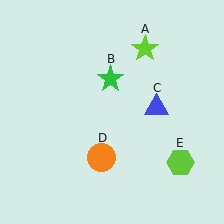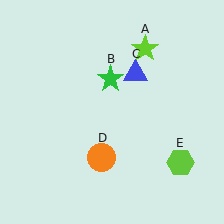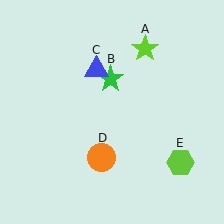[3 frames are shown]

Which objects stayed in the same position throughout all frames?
Lime star (object A) and green star (object B) and orange circle (object D) and lime hexagon (object E) remained stationary.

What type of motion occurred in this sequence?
The blue triangle (object C) rotated counterclockwise around the center of the scene.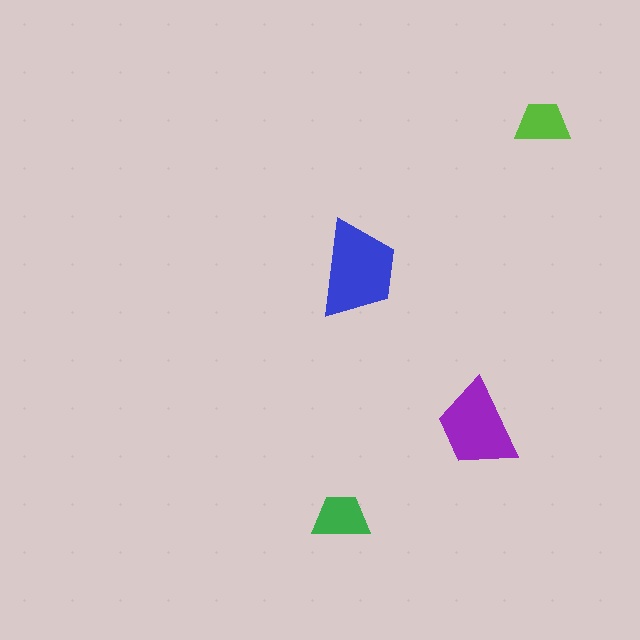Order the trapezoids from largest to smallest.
the blue one, the purple one, the green one, the lime one.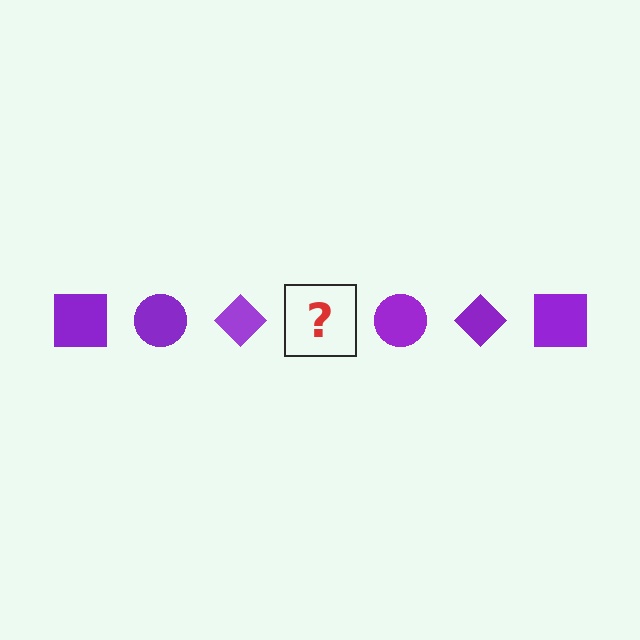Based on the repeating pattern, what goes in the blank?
The blank should be a purple square.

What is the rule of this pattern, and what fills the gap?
The rule is that the pattern cycles through square, circle, diamond shapes in purple. The gap should be filled with a purple square.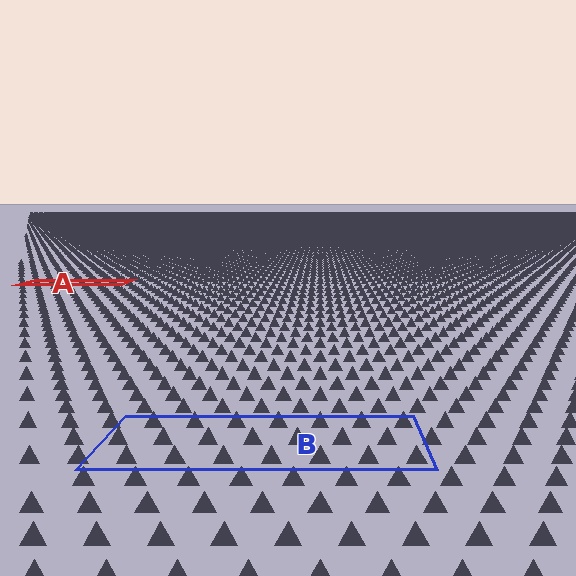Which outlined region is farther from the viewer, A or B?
Region A is farther from the viewer — the texture elements inside it appear smaller and more densely packed.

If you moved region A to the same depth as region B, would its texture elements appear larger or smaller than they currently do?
They would appear larger. At a closer depth, the same texture elements are projected at a bigger on-screen size.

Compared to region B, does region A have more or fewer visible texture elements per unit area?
Region A has more texture elements per unit area — they are packed more densely because it is farther away.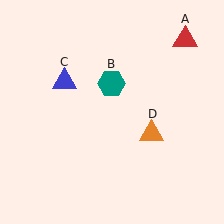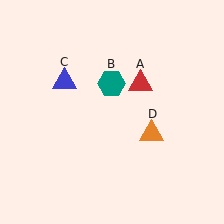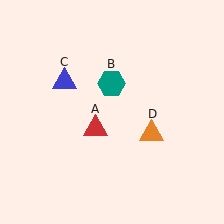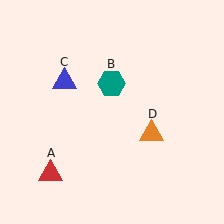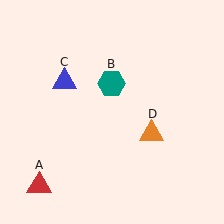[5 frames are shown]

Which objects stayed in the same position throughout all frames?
Teal hexagon (object B) and blue triangle (object C) and orange triangle (object D) remained stationary.